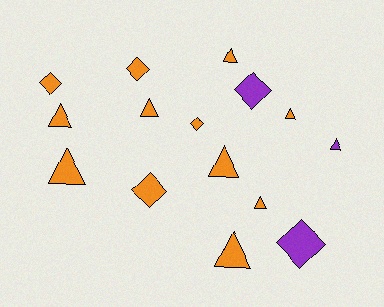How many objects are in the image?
There are 15 objects.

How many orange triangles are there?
There are 8 orange triangles.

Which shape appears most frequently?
Triangle, with 9 objects.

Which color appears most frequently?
Orange, with 12 objects.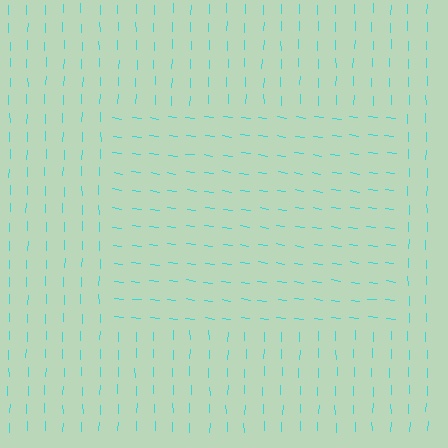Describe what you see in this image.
The image is filled with small cyan line segments. A rectangle region in the image has lines oriented differently from the surrounding lines, creating a visible texture boundary.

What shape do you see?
I see a rectangle.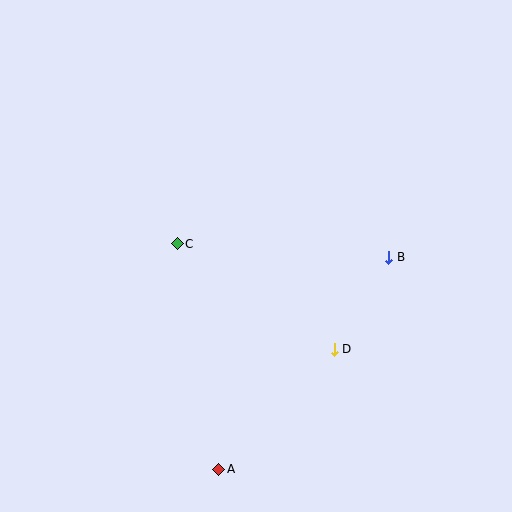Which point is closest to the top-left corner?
Point C is closest to the top-left corner.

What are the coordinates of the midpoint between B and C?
The midpoint between B and C is at (283, 251).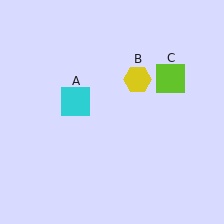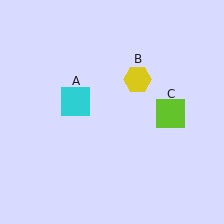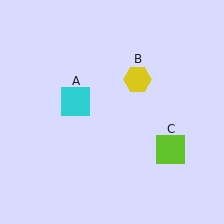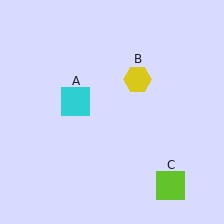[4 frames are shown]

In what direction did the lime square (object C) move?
The lime square (object C) moved down.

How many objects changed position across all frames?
1 object changed position: lime square (object C).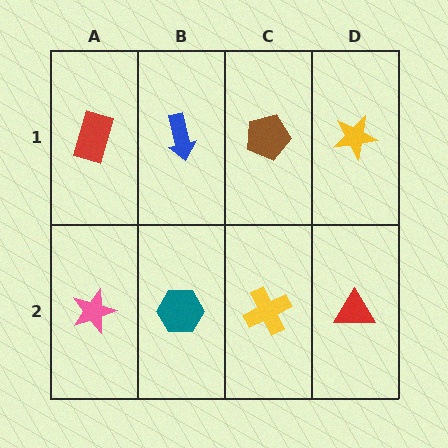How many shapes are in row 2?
4 shapes.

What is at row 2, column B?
A teal hexagon.